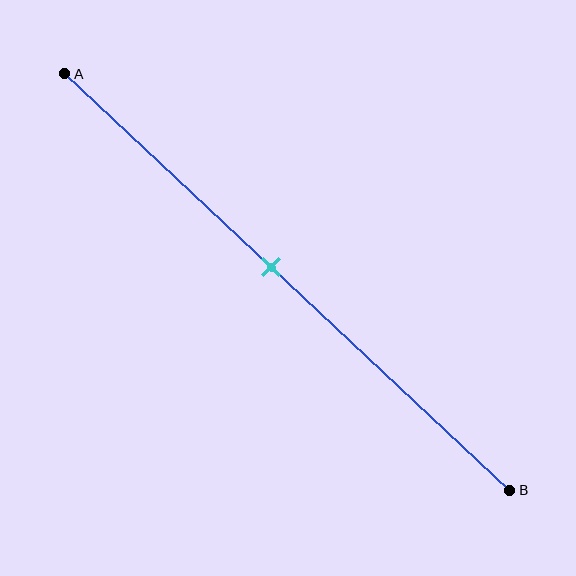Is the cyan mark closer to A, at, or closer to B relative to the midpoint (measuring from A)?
The cyan mark is closer to point A than the midpoint of segment AB.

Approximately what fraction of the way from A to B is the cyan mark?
The cyan mark is approximately 45% of the way from A to B.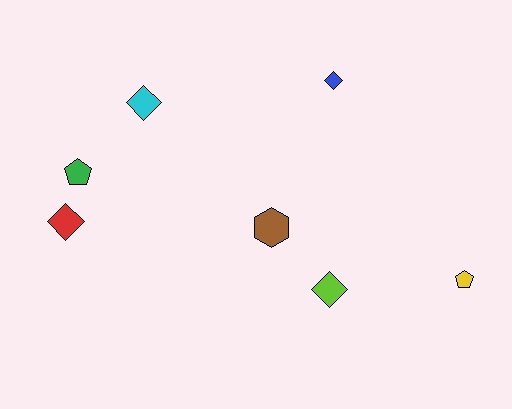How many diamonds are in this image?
There are 4 diamonds.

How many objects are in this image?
There are 7 objects.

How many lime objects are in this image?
There is 1 lime object.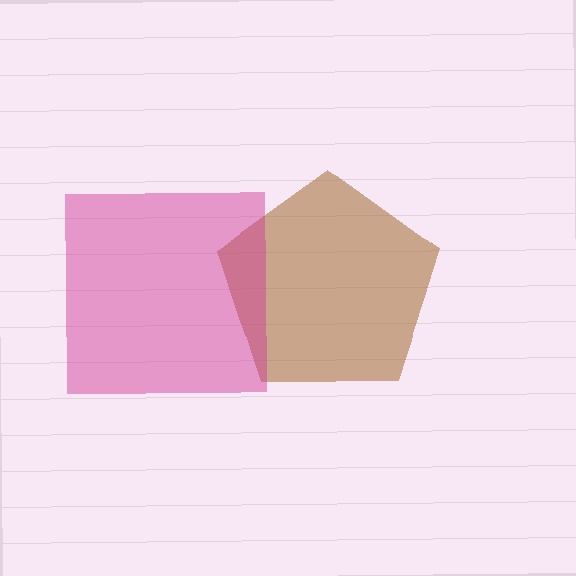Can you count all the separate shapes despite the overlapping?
Yes, there are 2 separate shapes.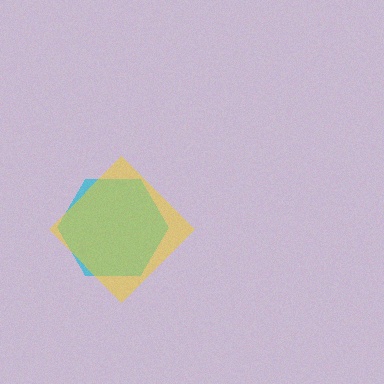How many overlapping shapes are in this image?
There are 2 overlapping shapes in the image.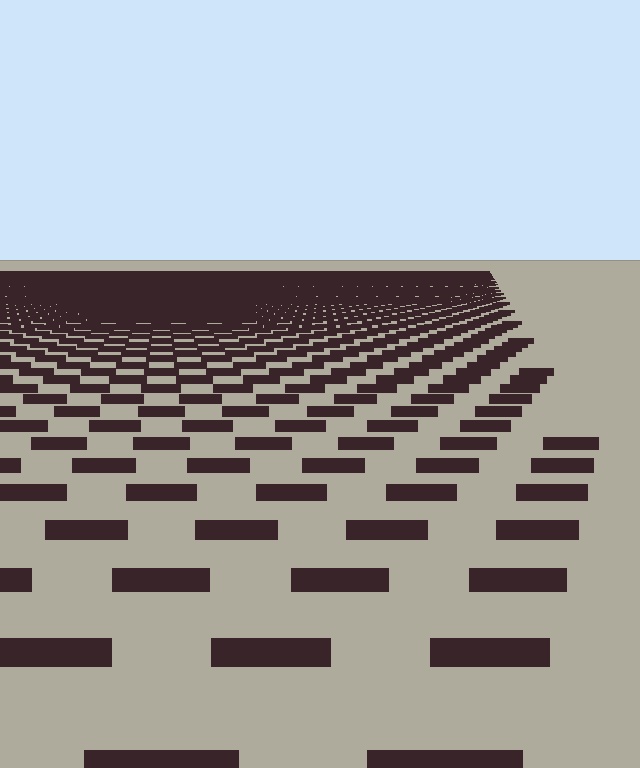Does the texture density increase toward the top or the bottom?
Density increases toward the top.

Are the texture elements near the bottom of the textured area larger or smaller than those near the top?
Larger. Near the bottom, elements are closer to the viewer and appear at a bigger on-screen size.